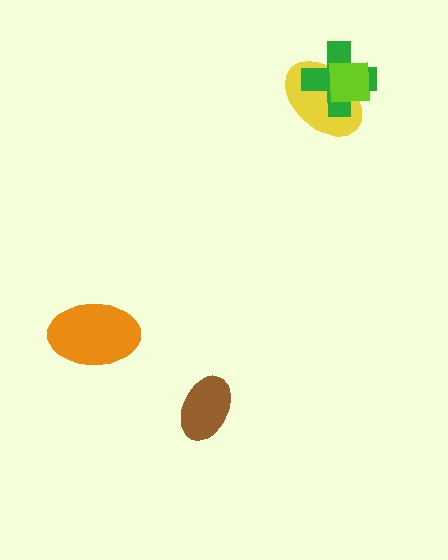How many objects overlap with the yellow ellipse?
2 objects overlap with the yellow ellipse.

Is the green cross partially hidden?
Yes, it is partially covered by another shape.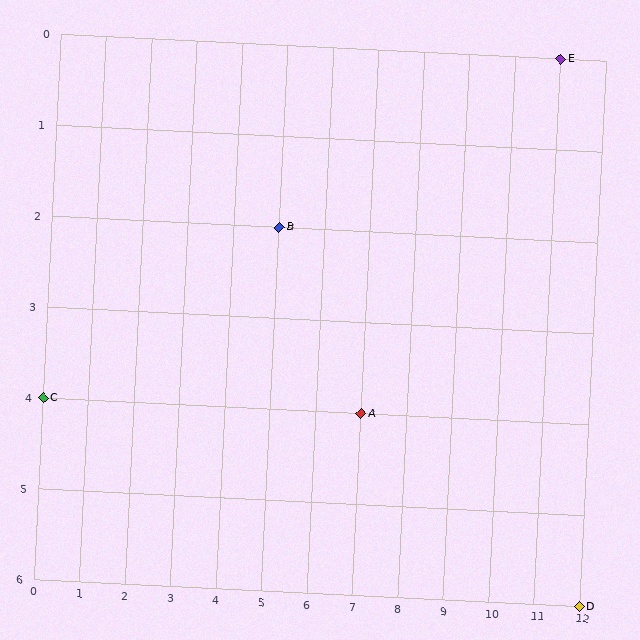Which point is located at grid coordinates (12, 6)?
Point D is at (12, 6).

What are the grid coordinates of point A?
Point A is at grid coordinates (7, 4).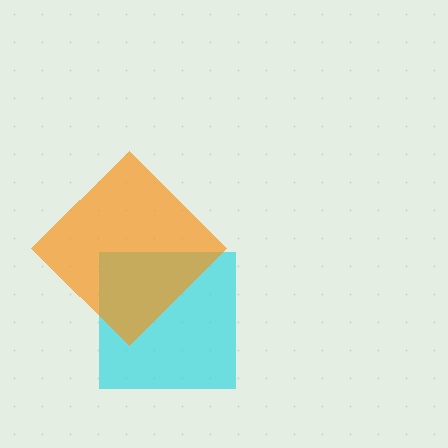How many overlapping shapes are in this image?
There are 2 overlapping shapes in the image.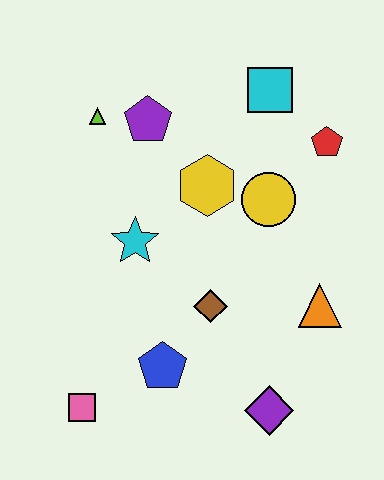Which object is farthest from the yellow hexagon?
The pink square is farthest from the yellow hexagon.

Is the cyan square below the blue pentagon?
No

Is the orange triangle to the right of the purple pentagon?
Yes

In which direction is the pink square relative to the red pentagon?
The pink square is below the red pentagon.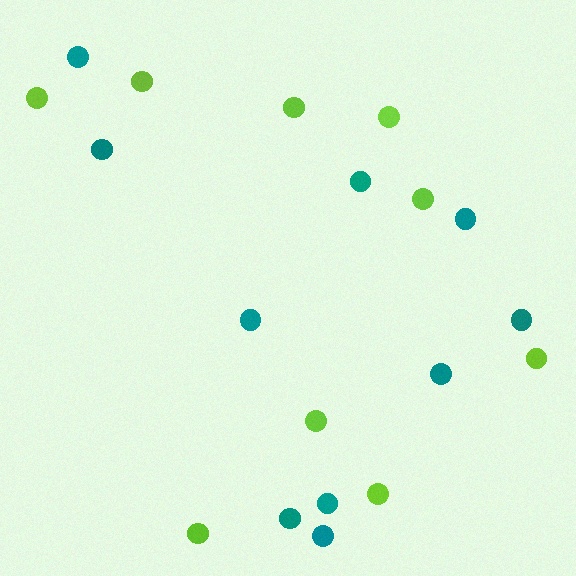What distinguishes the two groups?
There are 2 groups: one group of teal circles (10) and one group of lime circles (9).